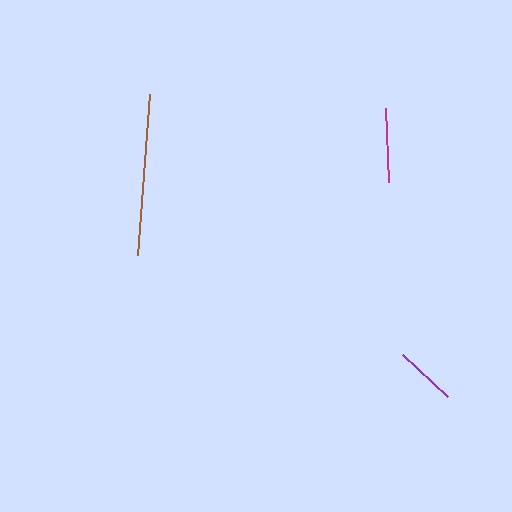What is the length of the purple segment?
The purple segment is approximately 62 pixels long.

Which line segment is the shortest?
The purple line is the shortest at approximately 62 pixels.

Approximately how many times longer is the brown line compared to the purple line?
The brown line is approximately 2.6 times the length of the purple line.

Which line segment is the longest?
The brown line is the longest at approximately 161 pixels.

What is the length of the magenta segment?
The magenta segment is approximately 74 pixels long.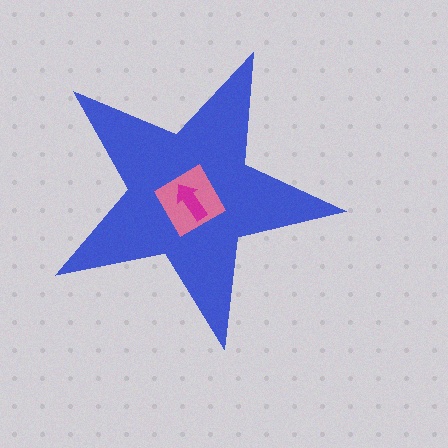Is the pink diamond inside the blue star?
Yes.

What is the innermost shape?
The magenta arrow.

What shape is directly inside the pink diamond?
The magenta arrow.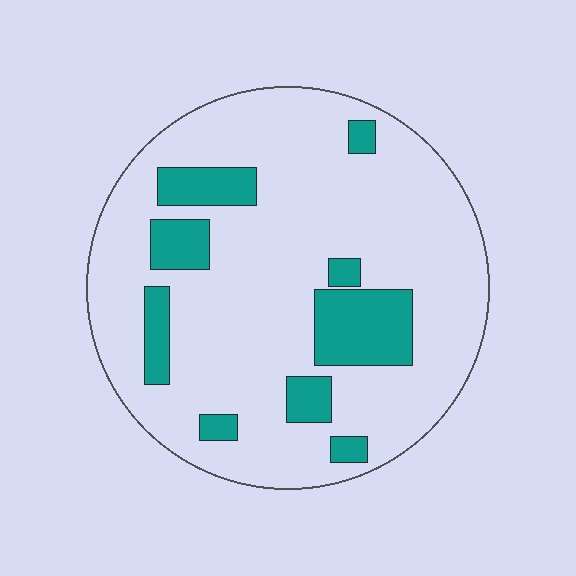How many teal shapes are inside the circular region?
9.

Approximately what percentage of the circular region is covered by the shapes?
Approximately 20%.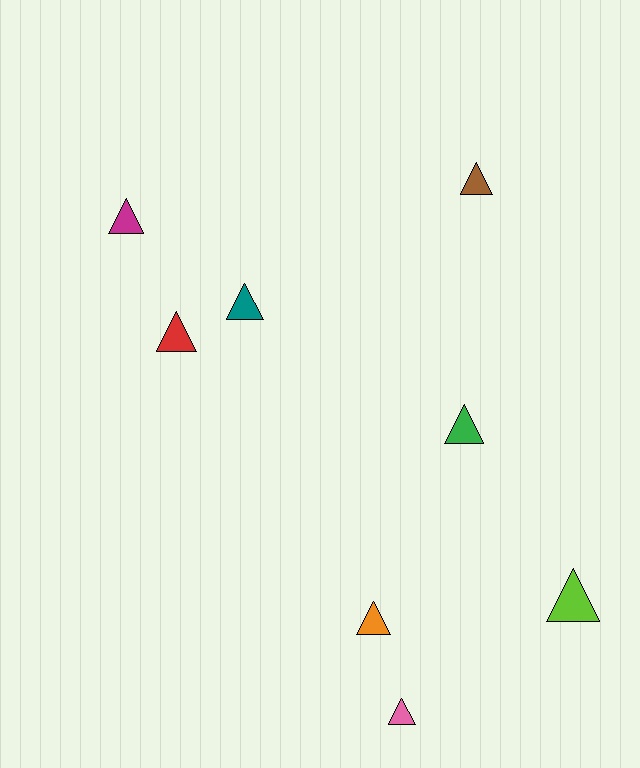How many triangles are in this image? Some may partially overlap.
There are 8 triangles.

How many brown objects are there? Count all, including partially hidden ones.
There is 1 brown object.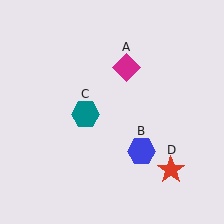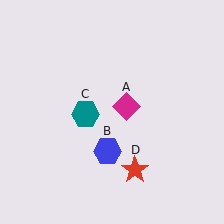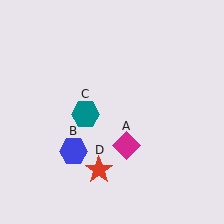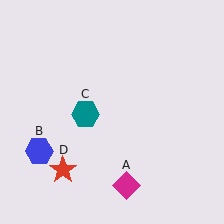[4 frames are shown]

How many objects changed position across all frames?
3 objects changed position: magenta diamond (object A), blue hexagon (object B), red star (object D).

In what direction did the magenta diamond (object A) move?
The magenta diamond (object A) moved down.